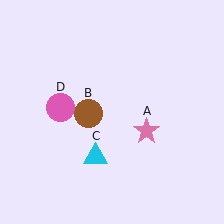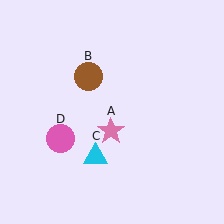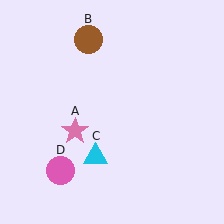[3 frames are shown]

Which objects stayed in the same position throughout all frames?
Cyan triangle (object C) remained stationary.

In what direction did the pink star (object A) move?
The pink star (object A) moved left.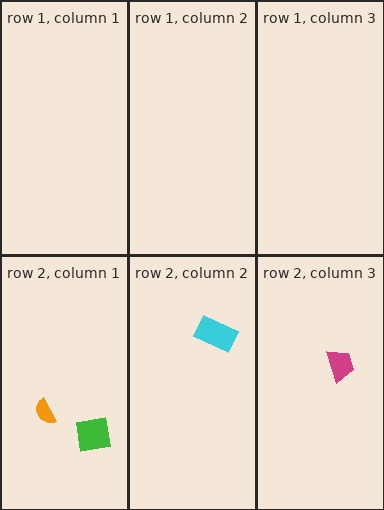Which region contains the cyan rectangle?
The row 2, column 2 region.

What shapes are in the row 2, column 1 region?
The orange semicircle, the green square.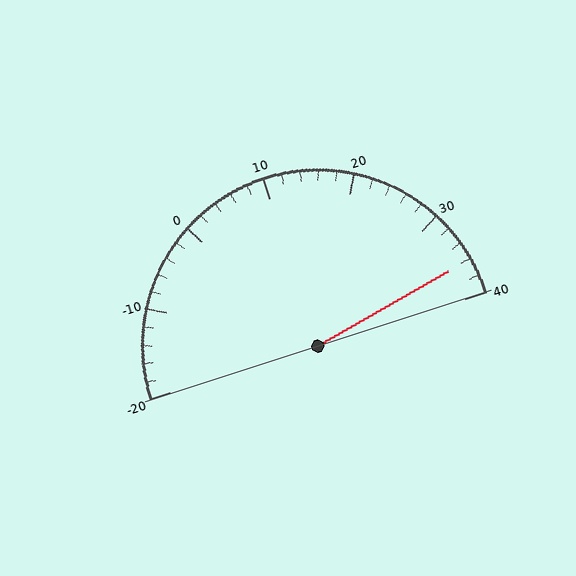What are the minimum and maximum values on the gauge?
The gauge ranges from -20 to 40.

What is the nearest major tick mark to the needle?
The nearest major tick mark is 40.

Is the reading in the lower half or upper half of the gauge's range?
The reading is in the upper half of the range (-20 to 40).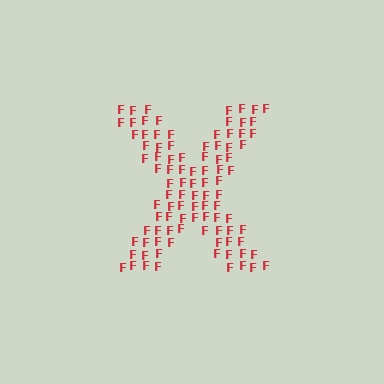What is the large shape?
The large shape is the letter X.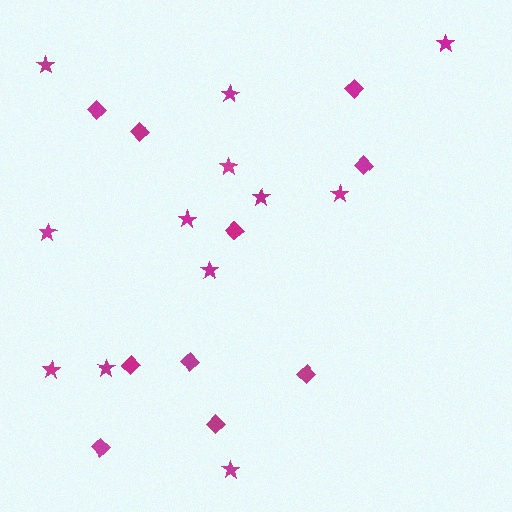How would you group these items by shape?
There are 2 groups: one group of stars (12) and one group of diamonds (10).